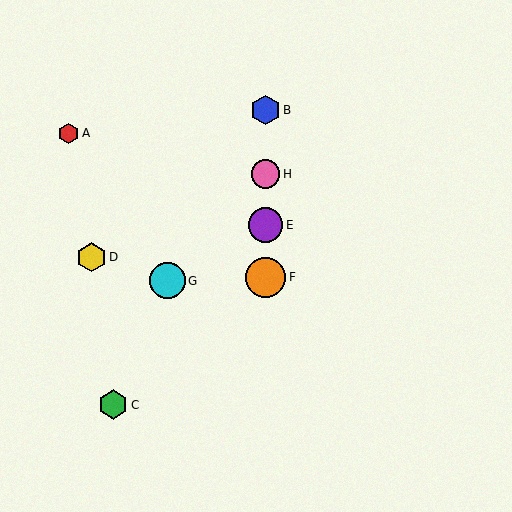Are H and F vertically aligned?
Yes, both are at x≈265.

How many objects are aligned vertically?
4 objects (B, E, F, H) are aligned vertically.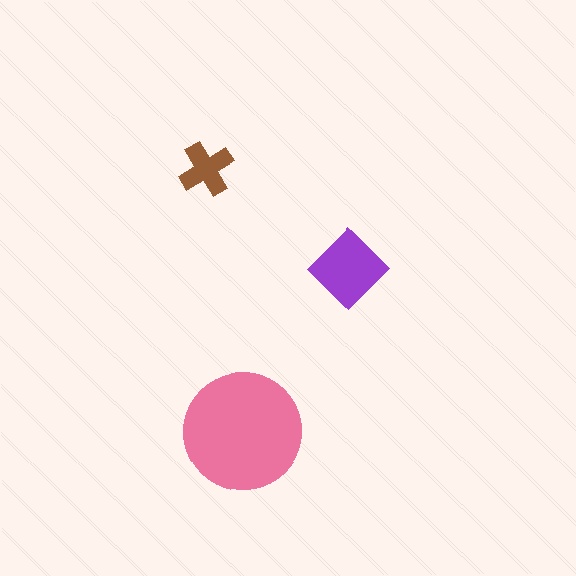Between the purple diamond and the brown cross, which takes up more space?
The purple diamond.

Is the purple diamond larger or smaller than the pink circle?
Smaller.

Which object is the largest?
The pink circle.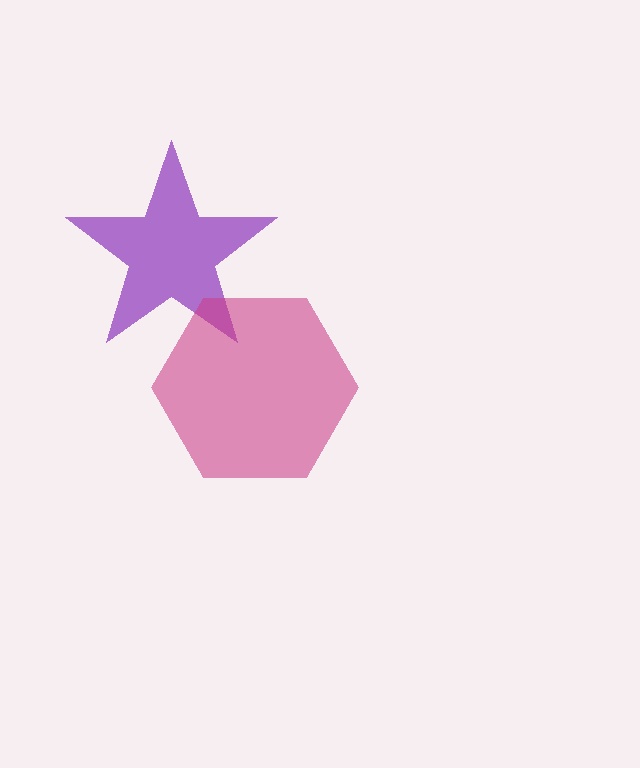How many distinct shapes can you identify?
There are 2 distinct shapes: a purple star, a magenta hexagon.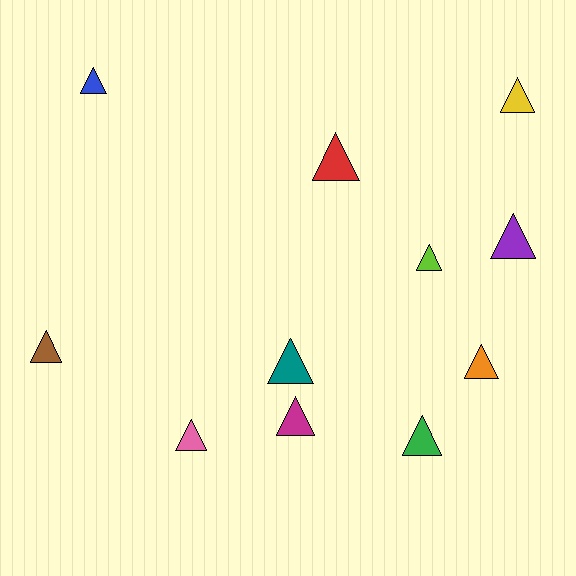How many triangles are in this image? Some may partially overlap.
There are 11 triangles.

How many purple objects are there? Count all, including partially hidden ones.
There is 1 purple object.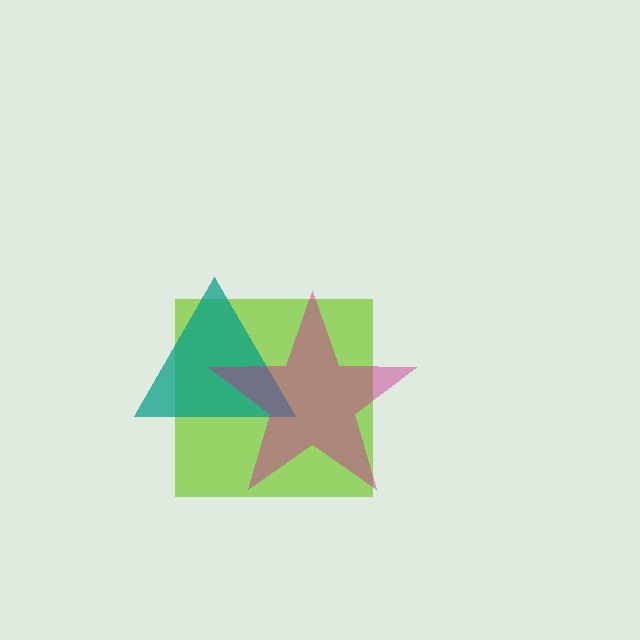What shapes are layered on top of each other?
The layered shapes are: a lime square, a teal triangle, a magenta star.